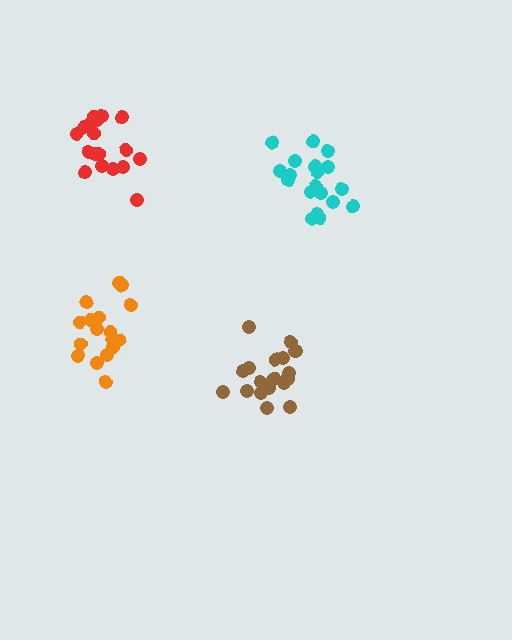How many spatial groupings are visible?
There are 4 spatial groupings.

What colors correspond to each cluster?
The clusters are colored: red, cyan, brown, orange.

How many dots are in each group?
Group 1: 19 dots, Group 2: 20 dots, Group 3: 20 dots, Group 4: 17 dots (76 total).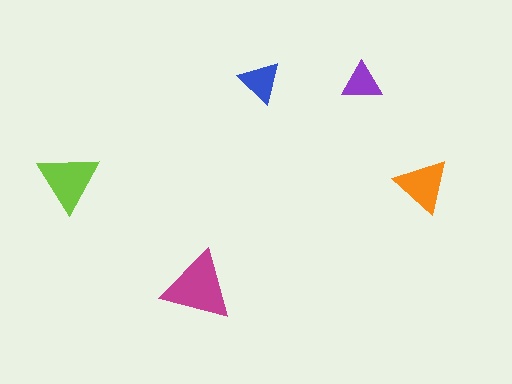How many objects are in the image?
There are 5 objects in the image.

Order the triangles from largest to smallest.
the magenta one, the lime one, the orange one, the blue one, the purple one.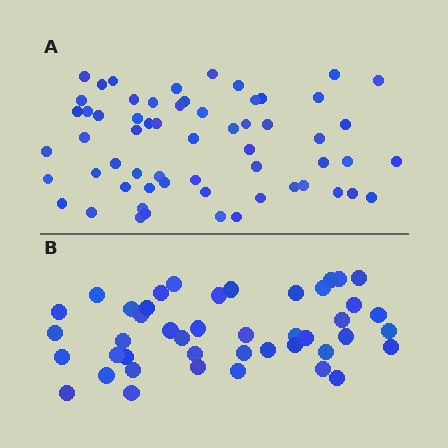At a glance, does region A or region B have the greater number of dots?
Region A (the top region) has more dots.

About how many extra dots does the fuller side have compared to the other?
Region A has approximately 15 more dots than region B.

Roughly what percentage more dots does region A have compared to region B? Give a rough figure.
About 35% more.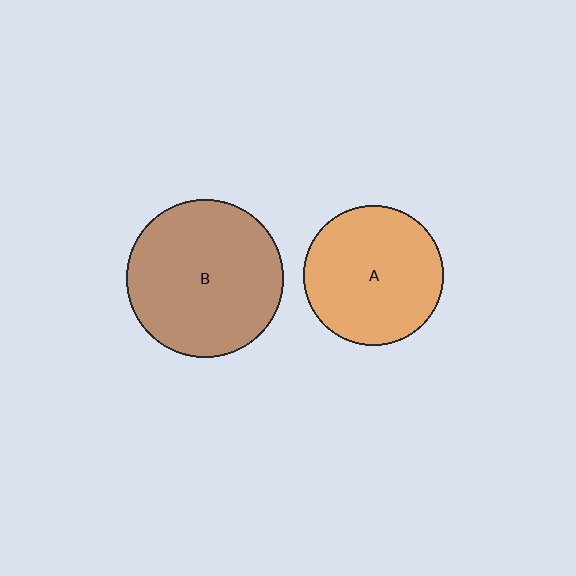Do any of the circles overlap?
No, none of the circles overlap.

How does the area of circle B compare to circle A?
Approximately 1.3 times.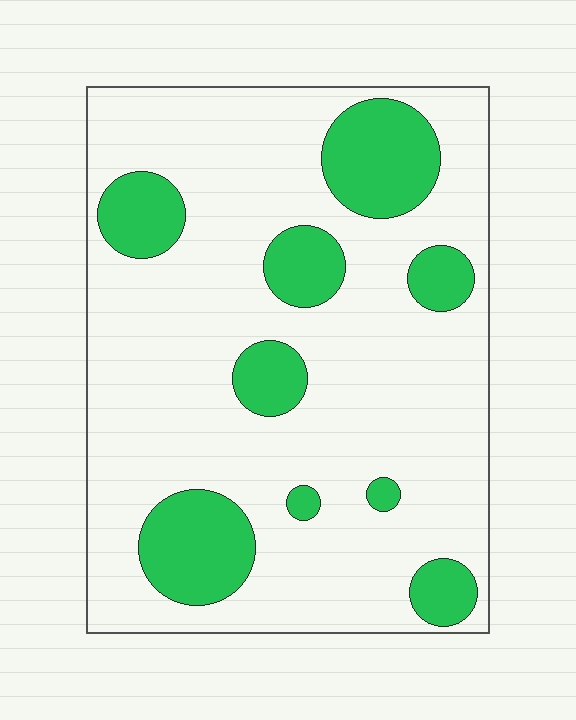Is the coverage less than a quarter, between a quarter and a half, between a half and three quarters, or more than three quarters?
Less than a quarter.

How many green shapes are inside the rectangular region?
9.